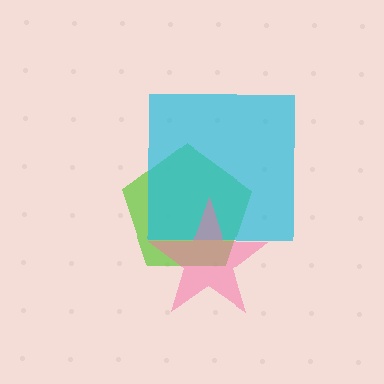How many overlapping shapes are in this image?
There are 3 overlapping shapes in the image.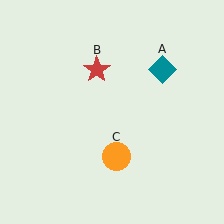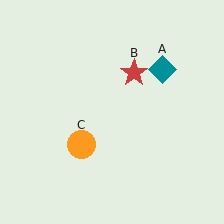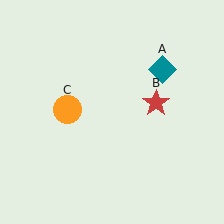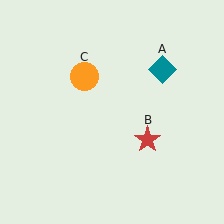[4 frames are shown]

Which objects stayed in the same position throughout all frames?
Teal diamond (object A) remained stationary.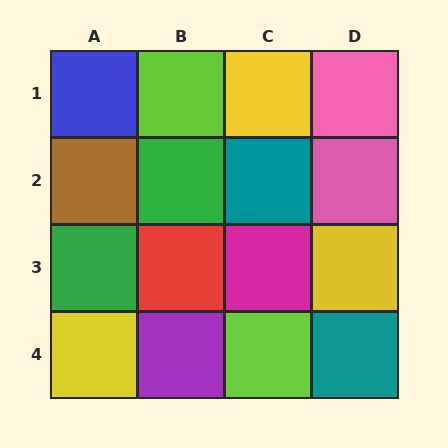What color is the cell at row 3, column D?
Yellow.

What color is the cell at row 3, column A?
Green.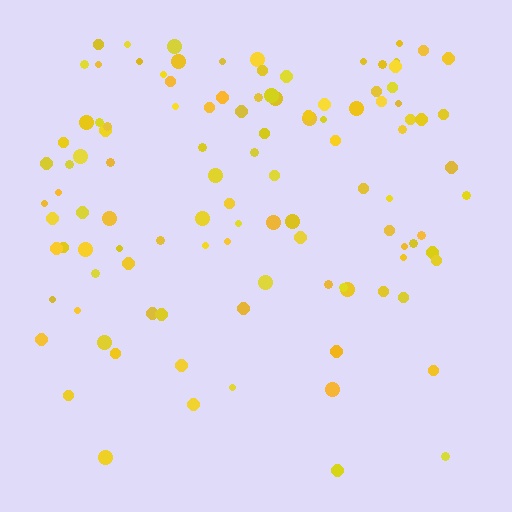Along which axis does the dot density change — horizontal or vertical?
Vertical.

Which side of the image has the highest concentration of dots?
The top.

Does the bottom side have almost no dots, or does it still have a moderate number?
Still a moderate number, just noticeably fewer than the top.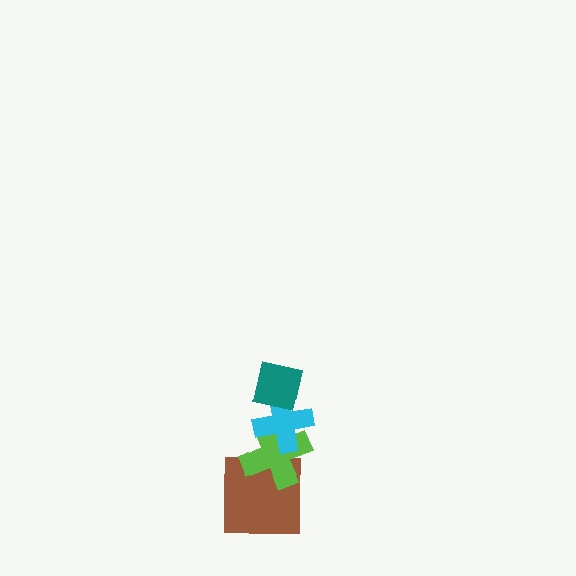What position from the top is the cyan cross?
The cyan cross is 2nd from the top.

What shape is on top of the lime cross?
The cyan cross is on top of the lime cross.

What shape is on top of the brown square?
The lime cross is on top of the brown square.